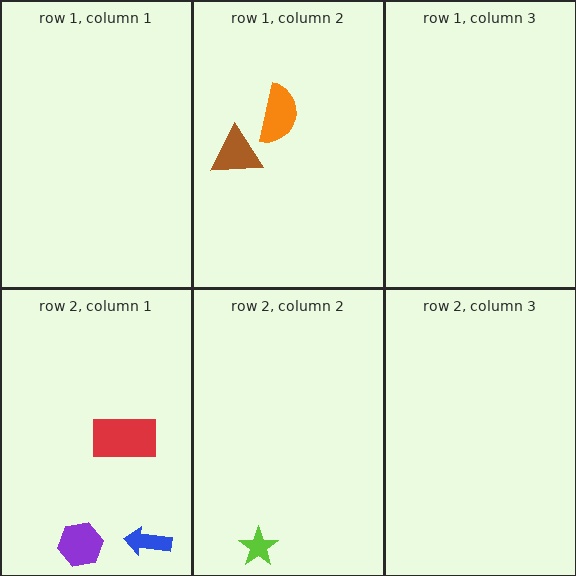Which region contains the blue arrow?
The row 2, column 1 region.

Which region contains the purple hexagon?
The row 2, column 1 region.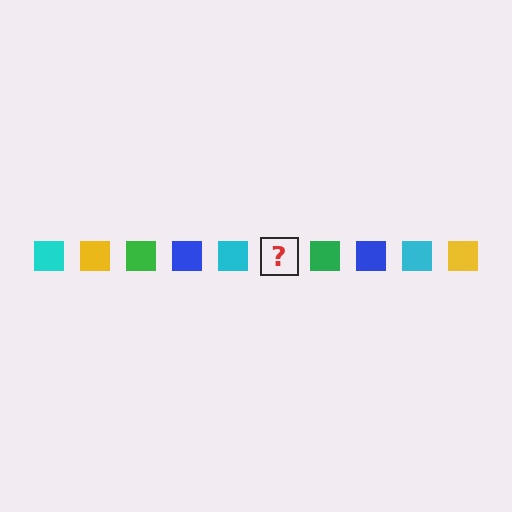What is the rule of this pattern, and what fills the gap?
The rule is that the pattern cycles through cyan, yellow, green, blue squares. The gap should be filled with a yellow square.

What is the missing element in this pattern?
The missing element is a yellow square.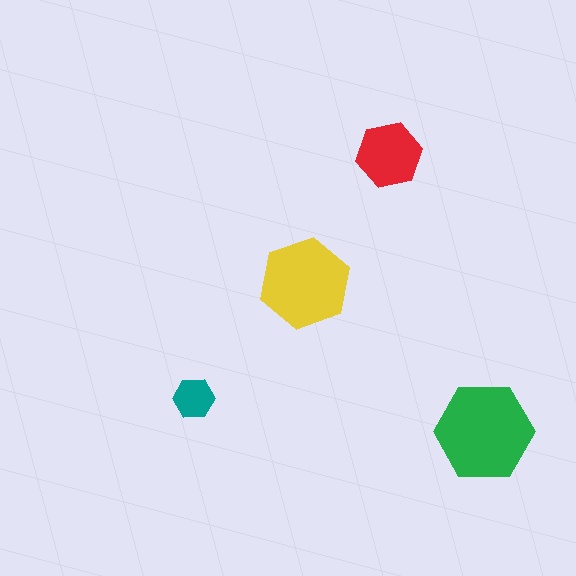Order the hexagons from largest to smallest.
the green one, the yellow one, the red one, the teal one.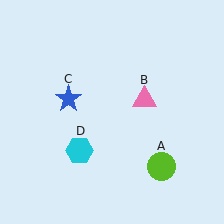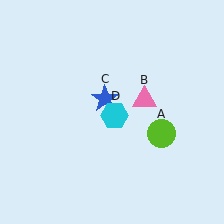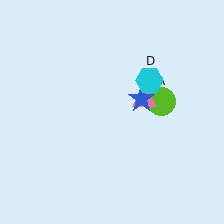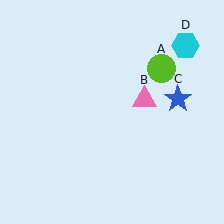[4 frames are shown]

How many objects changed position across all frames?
3 objects changed position: lime circle (object A), blue star (object C), cyan hexagon (object D).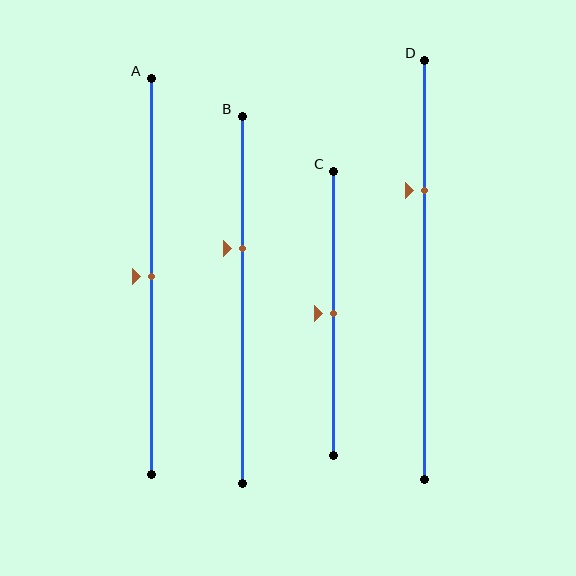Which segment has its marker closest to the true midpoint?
Segment A has its marker closest to the true midpoint.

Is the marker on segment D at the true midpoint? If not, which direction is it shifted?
No, the marker on segment D is shifted upward by about 19% of the segment length.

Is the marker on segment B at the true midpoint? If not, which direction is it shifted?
No, the marker on segment B is shifted upward by about 14% of the segment length.